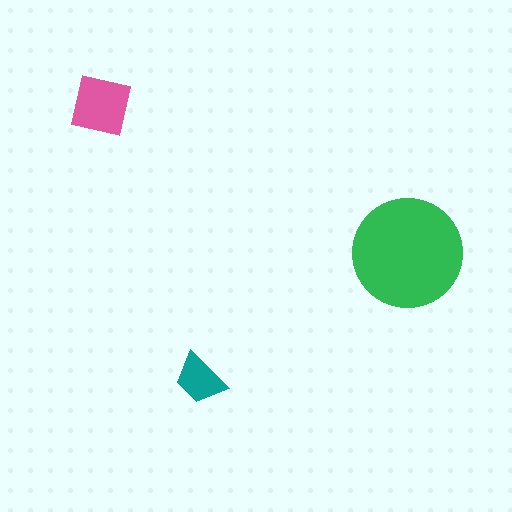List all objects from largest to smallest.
The green circle, the pink square, the teal trapezoid.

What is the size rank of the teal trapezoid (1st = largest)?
3rd.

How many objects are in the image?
There are 3 objects in the image.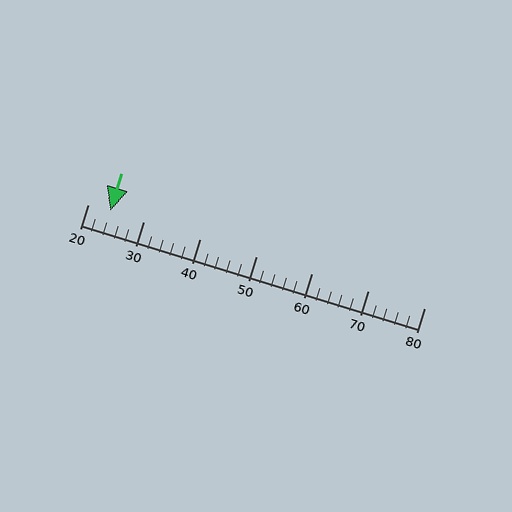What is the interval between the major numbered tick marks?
The major tick marks are spaced 10 units apart.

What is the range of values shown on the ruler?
The ruler shows values from 20 to 80.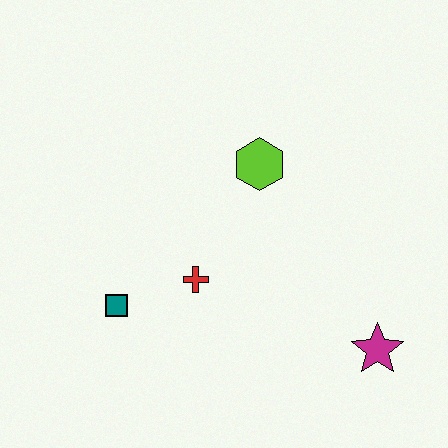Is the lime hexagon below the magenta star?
No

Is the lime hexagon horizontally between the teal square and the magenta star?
Yes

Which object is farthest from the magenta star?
The teal square is farthest from the magenta star.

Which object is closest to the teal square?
The red cross is closest to the teal square.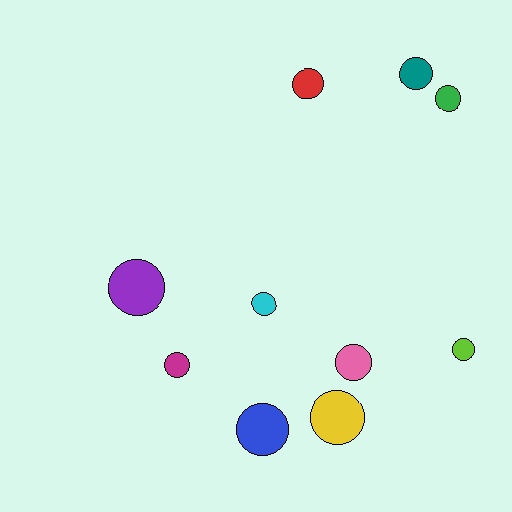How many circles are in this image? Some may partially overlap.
There are 10 circles.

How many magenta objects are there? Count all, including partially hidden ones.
There is 1 magenta object.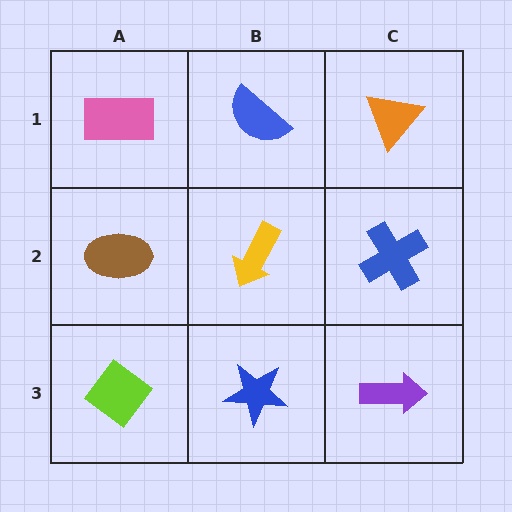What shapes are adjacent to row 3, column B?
A yellow arrow (row 2, column B), a lime diamond (row 3, column A), a purple arrow (row 3, column C).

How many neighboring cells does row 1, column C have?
2.